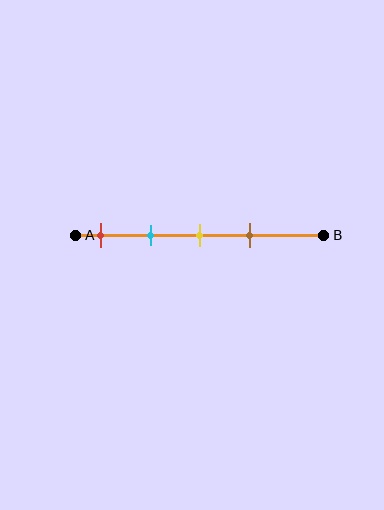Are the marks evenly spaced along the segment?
Yes, the marks are approximately evenly spaced.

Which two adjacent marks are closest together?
The yellow and brown marks are the closest adjacent pair.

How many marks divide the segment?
There are 4 marks dividing the segment.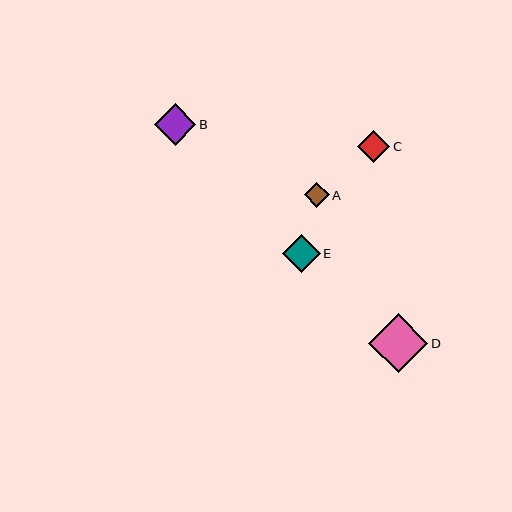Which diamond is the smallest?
Diamond A is the smallest with a size of approximately 25 pixels.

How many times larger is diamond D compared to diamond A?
Diamond D is approximately 2.4 times the size of diamond A.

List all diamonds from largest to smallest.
From largest to smallest: D, B, E, C, A.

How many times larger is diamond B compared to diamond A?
Diamond B is approximately 1.6 times the size of diamond A.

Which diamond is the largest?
Diamond D is the largest with a size of approximately 59 pixels.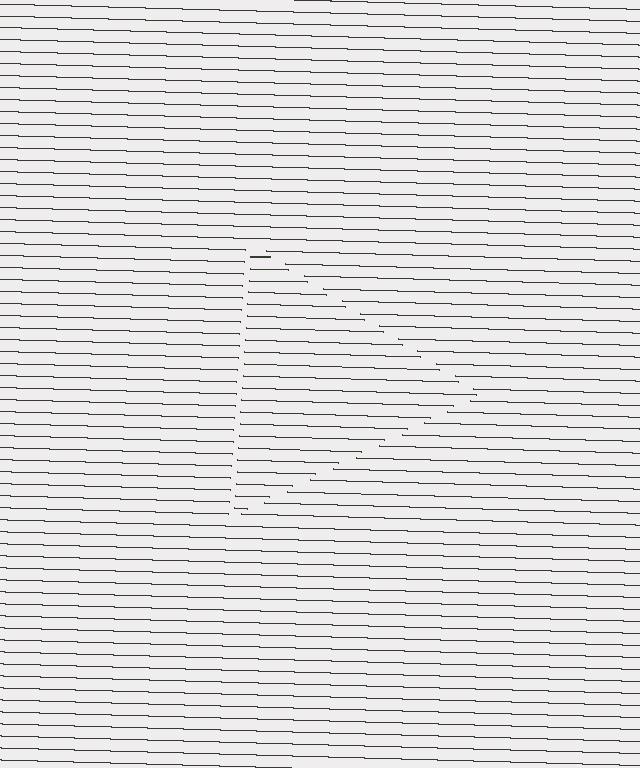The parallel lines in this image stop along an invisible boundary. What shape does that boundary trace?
An illusory triangle. The interior of the shape contains the same grating, shifted by half a period — the contour is defined by the phase discontinuity where line-ends from the inner and outer gratings abut.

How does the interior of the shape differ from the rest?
The interior of the shape contains the same grating, shifted by half a period — the contour is defined by the phase discontinuity where line-ends from the inner and outer gratings abut.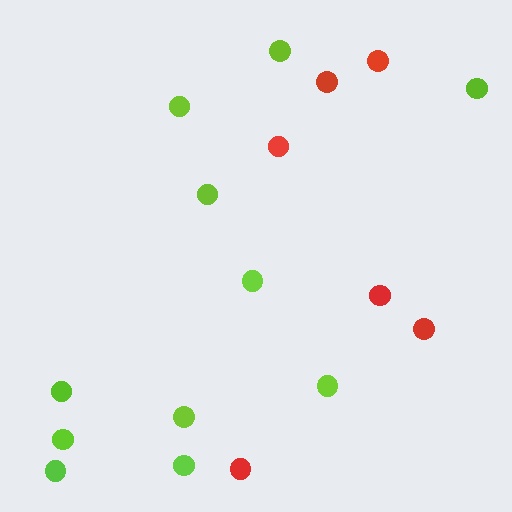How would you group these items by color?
There are 2 groups: one group of red circles (6) and one group of lime circles (11).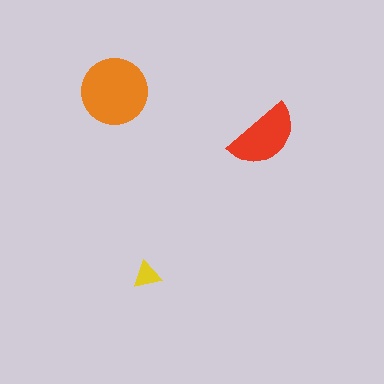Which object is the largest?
The orange circle.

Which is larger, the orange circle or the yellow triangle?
The orange circle.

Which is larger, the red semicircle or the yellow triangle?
The red semicircle.